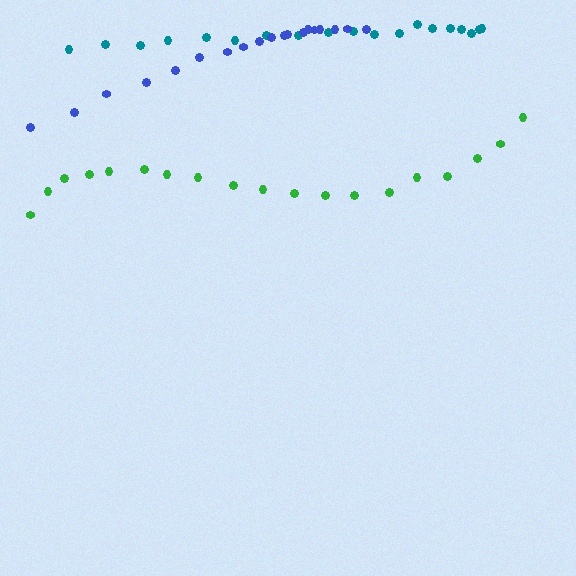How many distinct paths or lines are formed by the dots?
There are 3 distinct paths.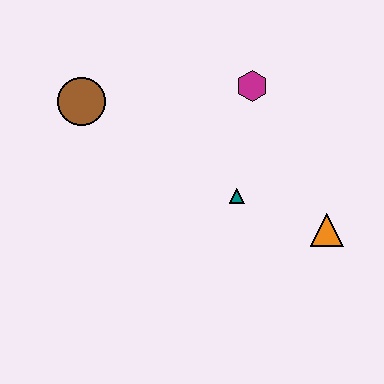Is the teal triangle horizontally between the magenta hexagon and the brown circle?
Yes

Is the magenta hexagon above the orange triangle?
Yes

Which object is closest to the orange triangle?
The teal triangle is closest to the orange triangle.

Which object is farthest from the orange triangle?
The brown circle is farthest from the orange triangle.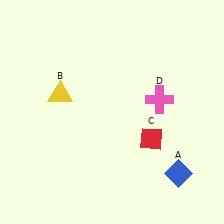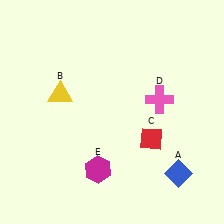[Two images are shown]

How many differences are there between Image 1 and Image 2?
There is 1 difference between the two images.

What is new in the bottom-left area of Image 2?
A magenta hexagon (E) was added in the bottom-left area of Image 2.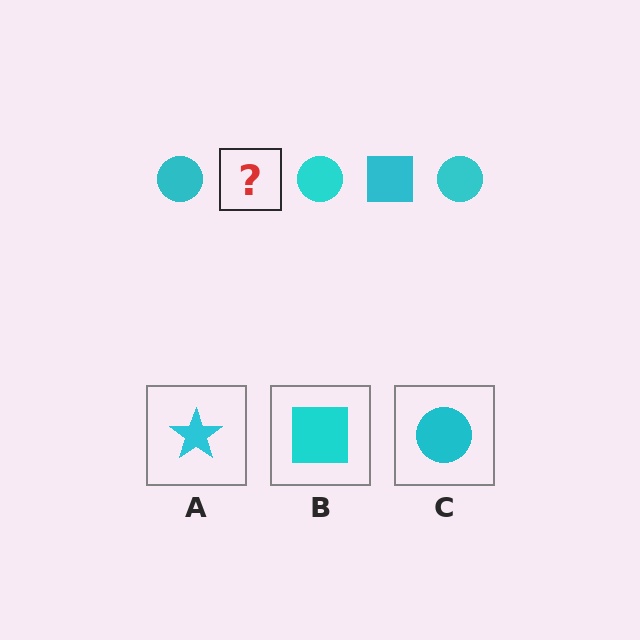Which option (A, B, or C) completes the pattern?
B.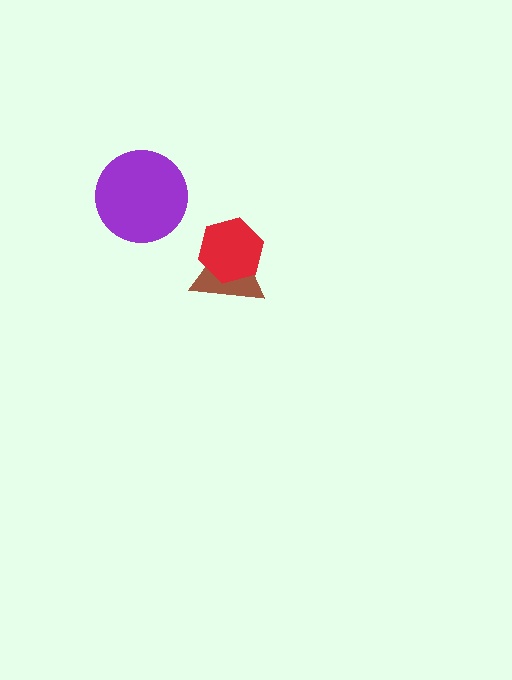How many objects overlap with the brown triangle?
1 object overlaps with the brown triangle.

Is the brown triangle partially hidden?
Yes, it is partially covered by another shape.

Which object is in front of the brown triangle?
The red hexagon is in front of the brown triangle.